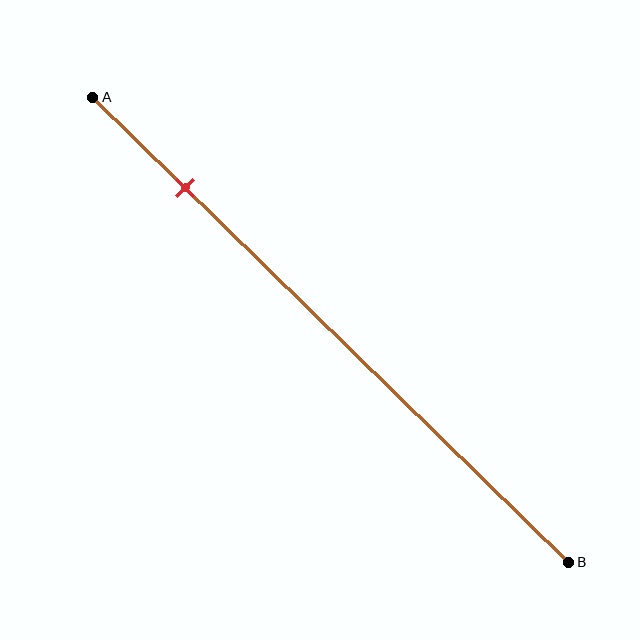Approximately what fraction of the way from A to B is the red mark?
The red mark is approximately 20% of the way from A to B.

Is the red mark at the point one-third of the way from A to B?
No, the mark is at about 20% from A, not at the 33% one-third point.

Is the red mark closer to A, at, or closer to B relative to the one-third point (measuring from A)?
The red mark is closer to point A than the one-third point of segment AB.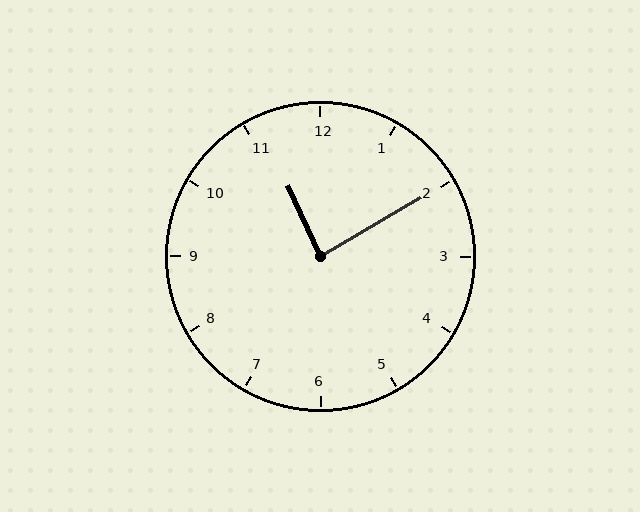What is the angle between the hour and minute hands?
Approximately 85 degrees.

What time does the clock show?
11:10.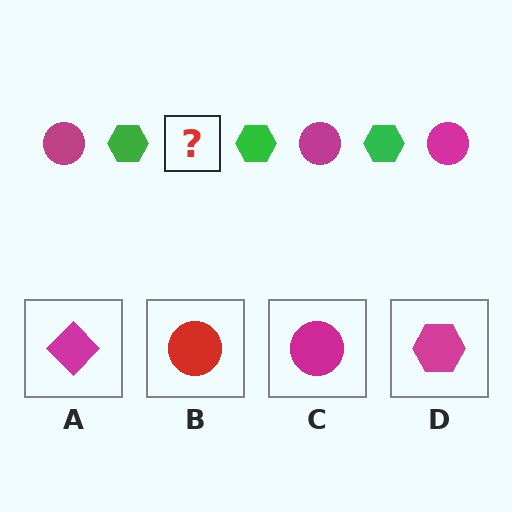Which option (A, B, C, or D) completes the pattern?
C.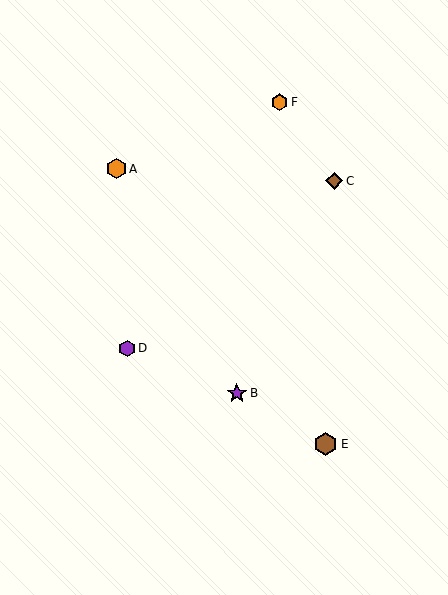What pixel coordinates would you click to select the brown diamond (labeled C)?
Click at (334, 181) to select the brown diamond C.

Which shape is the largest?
The brown hexagon (labeled E) is the largest.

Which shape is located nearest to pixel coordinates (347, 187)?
The brown diamond (labeled C) at (334, 181) is nearest to that location.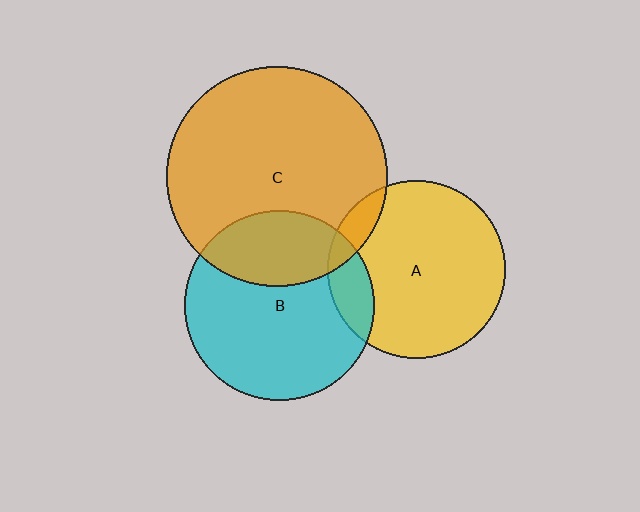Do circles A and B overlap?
Yes.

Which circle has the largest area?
Circle C (orange).